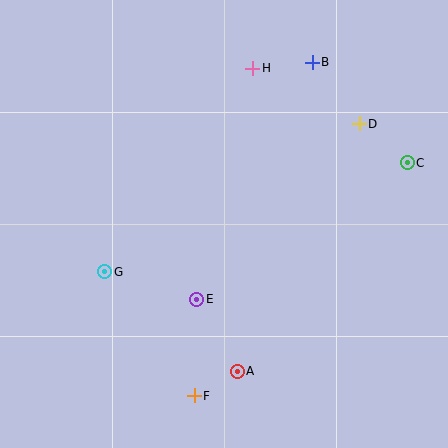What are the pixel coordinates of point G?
Point G is at (105, 272).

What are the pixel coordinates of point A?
Point A is at (237, 371).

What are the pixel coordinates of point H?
Point H is at (253, 68).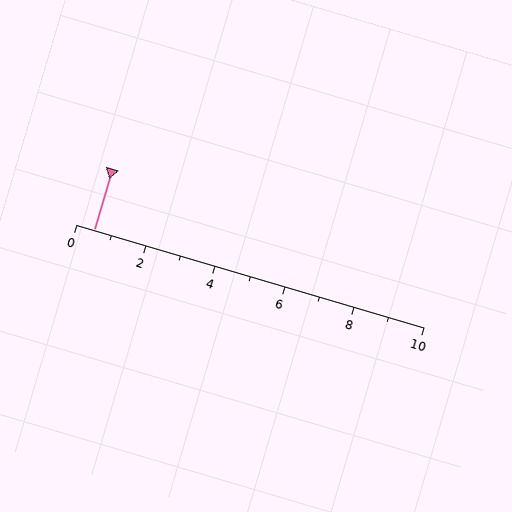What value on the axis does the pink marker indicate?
The marker indicates approximately 0.5.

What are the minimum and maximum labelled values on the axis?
The axis runs from 0 to 10.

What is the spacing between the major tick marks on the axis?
The major ticks are spaced 2 apart.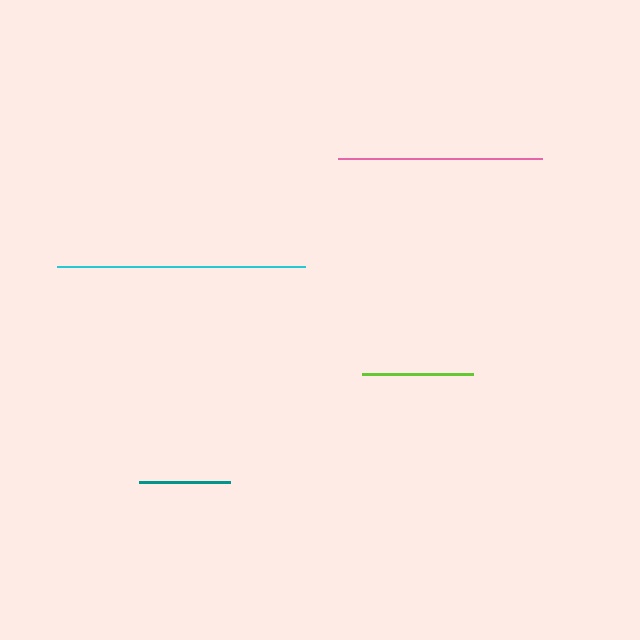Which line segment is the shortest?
The teal line is the shortest at approximately 91 pixels.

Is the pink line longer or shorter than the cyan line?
The cyan line is longer than the pink line.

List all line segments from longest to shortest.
From longest to shortest: cyan, pink, lime, teal.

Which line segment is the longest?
The cyan line is the longest at approximately 248 pixels.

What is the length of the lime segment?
The lime segment is approximately 111 pixels long.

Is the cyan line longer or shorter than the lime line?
The cyan line is longer than the lime line.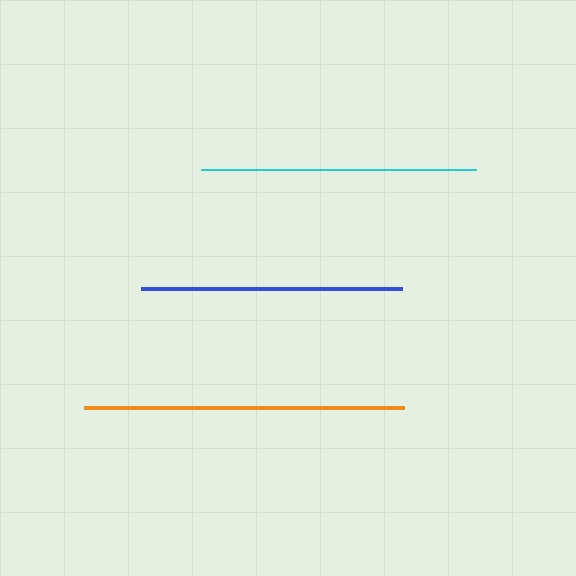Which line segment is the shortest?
The blue line is the shortest at approximately 261 pixels.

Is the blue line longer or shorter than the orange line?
The orange line is longer than the blue line.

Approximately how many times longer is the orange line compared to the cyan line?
The orange line is approximately 1.2 times the length of the cyan line.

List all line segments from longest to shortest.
From longest to shortest: orange, cyan, blue.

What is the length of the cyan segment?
The cyan segment is approximately 275 pixels long.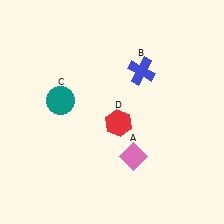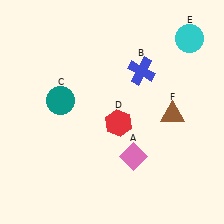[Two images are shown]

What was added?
A cyan circle (E), a brown triangle (F) were added in Image 2.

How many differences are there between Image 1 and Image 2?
There are 2 differences between the two images.